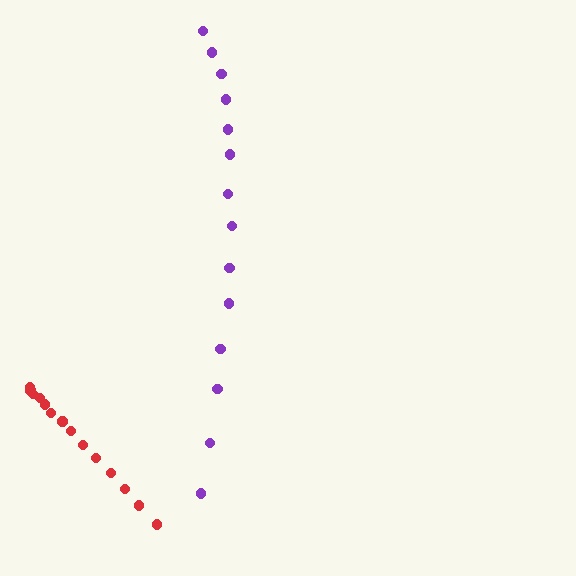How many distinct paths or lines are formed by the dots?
There are 2 distinct paths.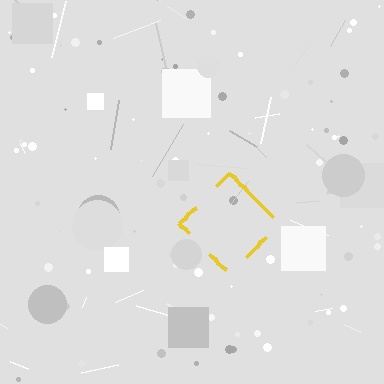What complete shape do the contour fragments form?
The contour fragments form a diamond.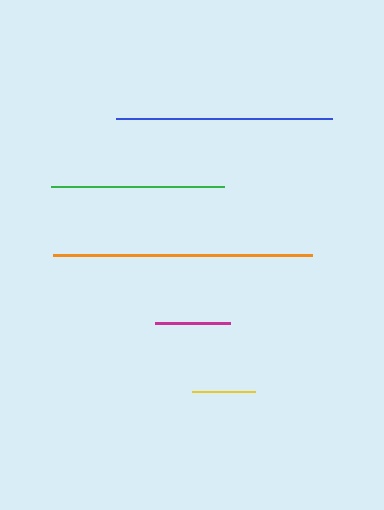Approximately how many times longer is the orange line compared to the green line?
The orange line is approximately 1.5 times the length of the green line.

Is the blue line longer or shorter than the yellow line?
The blue line is longer than the yellow line.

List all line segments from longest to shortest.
From longest to shortest: orange, blue, green, magenta, yellow.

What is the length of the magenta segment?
The magenta segment is approximately 75 pixels long.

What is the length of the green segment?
The green segment is approximately 173 pixels long.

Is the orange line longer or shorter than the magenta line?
The orange line is longer than the magenta line.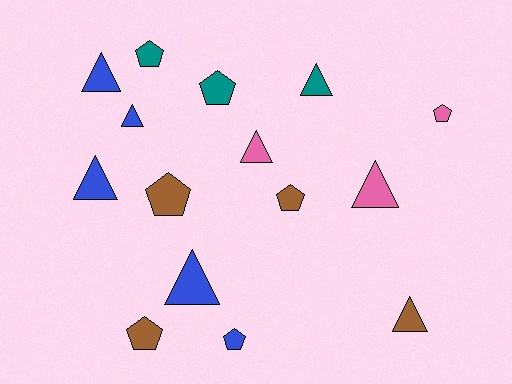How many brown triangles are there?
There is 1 brown triangle.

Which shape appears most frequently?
Triangle, with 8 objects.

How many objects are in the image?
There are 15 objects.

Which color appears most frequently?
Blue, with 5 objects.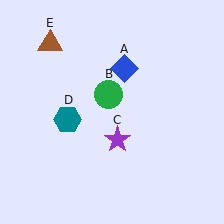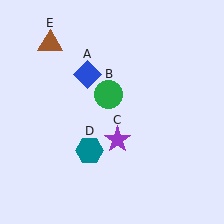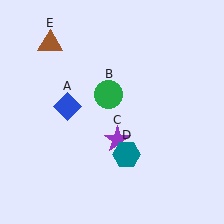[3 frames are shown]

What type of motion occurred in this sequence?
The blue diamond (object A), teal hexagon (object D) rotated counterclockwise around the center of the scene.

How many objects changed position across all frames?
2 objects changed position: blue diamond (object A), teal hexagon (object D).